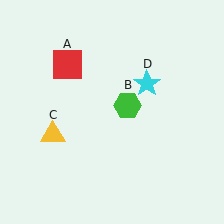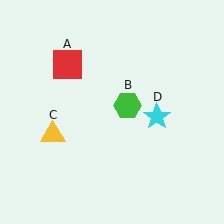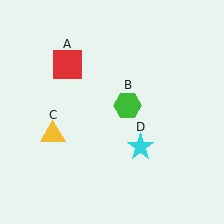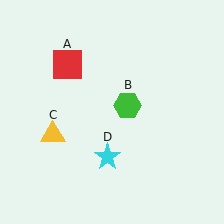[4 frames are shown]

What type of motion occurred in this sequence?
The cyan star (object D) rotated clockwise around the center of the scene.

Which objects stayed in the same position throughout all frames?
Red square (object A) and green hexagon (object B) and yellow triangle (object C) remained stationary.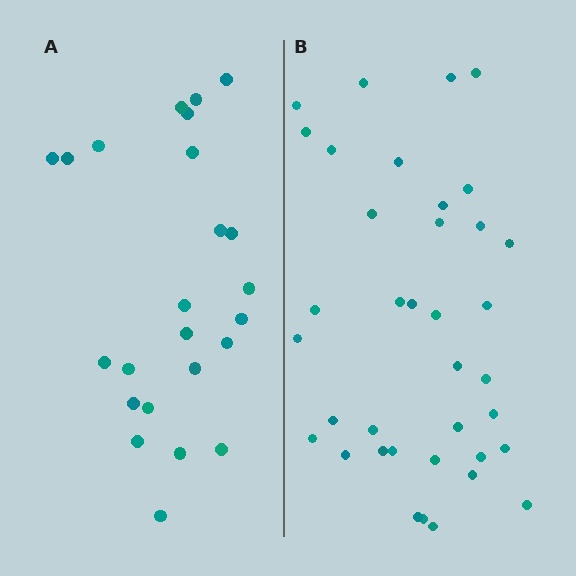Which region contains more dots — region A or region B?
Region B (the right region) has more dots.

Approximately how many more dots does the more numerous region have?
Region B has approximately 15 more dots than region A.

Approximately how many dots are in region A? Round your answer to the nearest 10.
About 20 dots. (The exact count is 24, which rounds to 20.)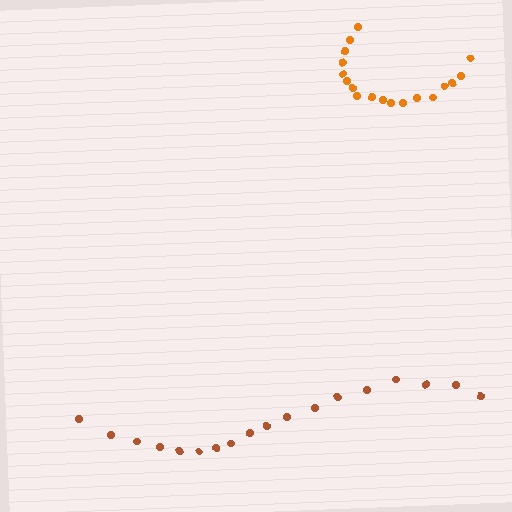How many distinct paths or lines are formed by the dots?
There are 2 distinct paths.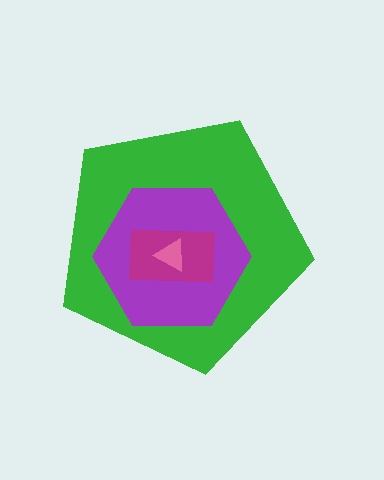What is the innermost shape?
The pink triangle.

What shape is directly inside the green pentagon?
The purple hexagon.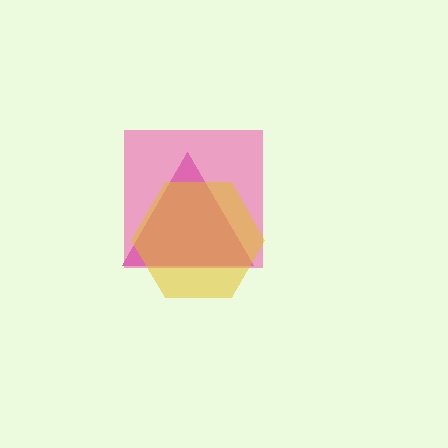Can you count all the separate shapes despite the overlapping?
Yes, there are 3 separate shapes.